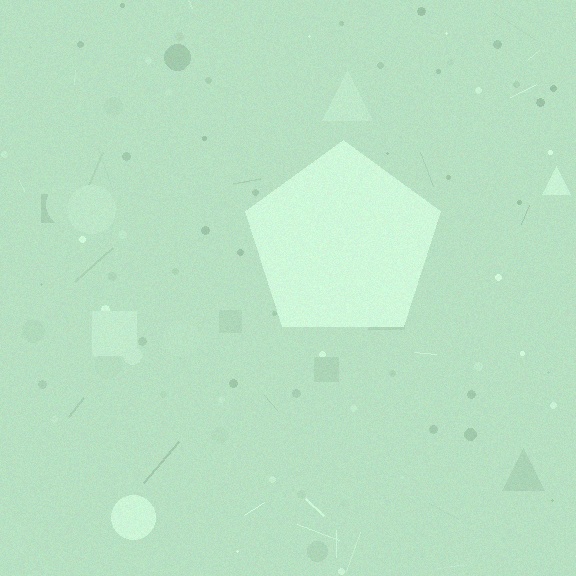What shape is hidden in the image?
A pentagon is hidden in the image.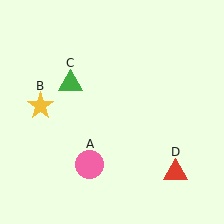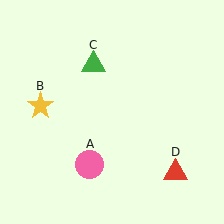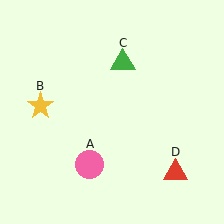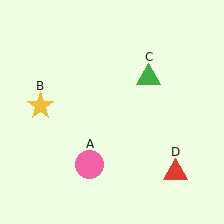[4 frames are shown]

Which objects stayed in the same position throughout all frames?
Pink circle (object A) and yellow star (object B) and red triangle (object D) remained stationary.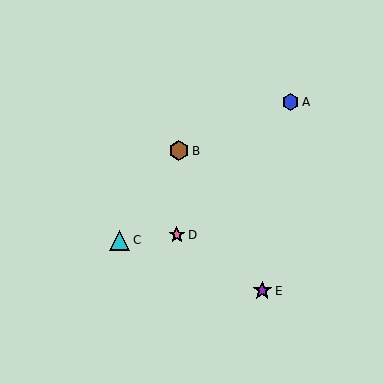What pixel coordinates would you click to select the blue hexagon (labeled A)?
Click at (291, 102) to select the blue hexagon A.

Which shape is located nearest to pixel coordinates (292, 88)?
The blue hexagon (labeled A) at (291, 102) is nearest to that location.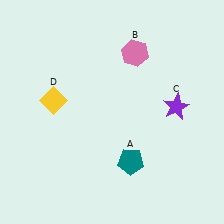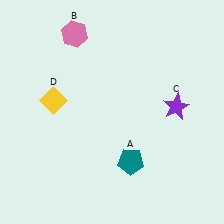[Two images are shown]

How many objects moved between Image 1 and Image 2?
1 object moved between the two images.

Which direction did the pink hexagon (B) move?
The pink hexagon (B) moved left.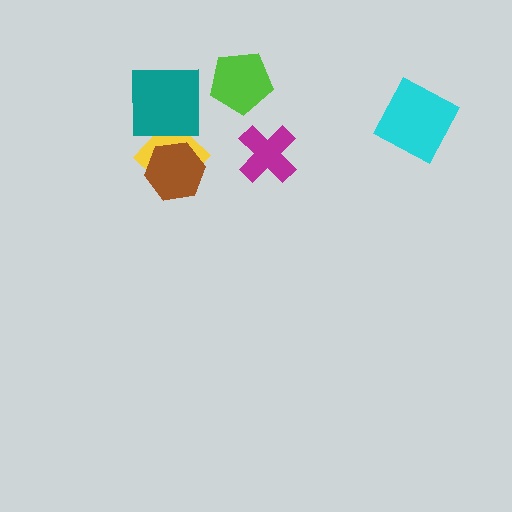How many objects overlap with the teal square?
1 object overlaps with the teal square.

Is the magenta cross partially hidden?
No, no other shape covers it.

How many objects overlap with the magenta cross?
0 objects overlap with the magenta cross.